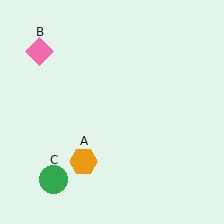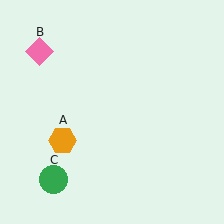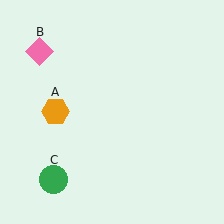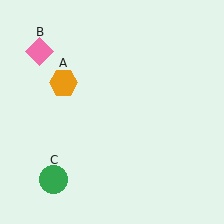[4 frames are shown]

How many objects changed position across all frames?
1 object changed position: orange hexagon (object A).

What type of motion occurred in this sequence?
The orange hexagon (object A) rotated clockwise around the center of the scene.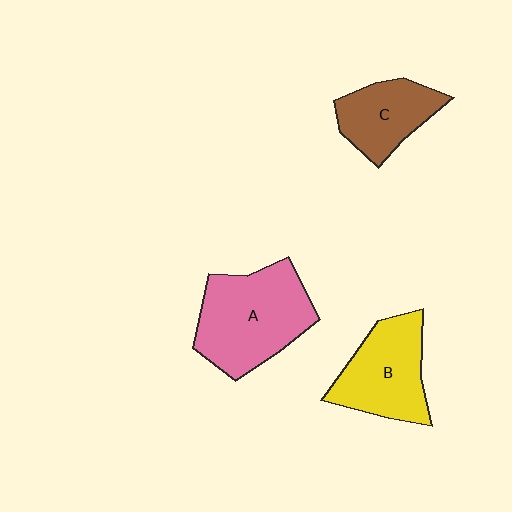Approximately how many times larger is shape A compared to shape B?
Approximately 1.3 times.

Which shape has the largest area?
Shape A (pink).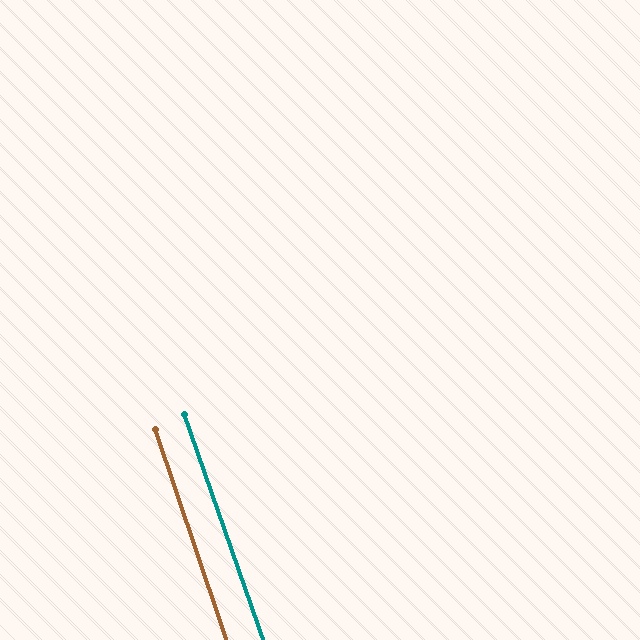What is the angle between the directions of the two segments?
Approximately 1 degree.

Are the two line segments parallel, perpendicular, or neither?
Parallel — their directions differ by only 0.6°.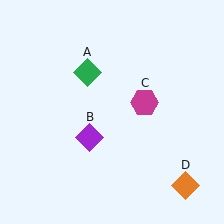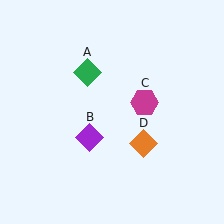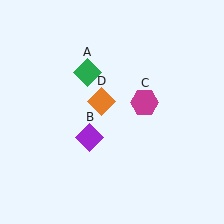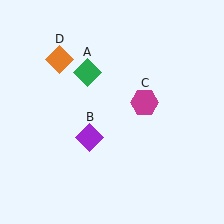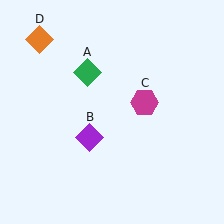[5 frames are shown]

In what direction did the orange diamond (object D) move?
The orange diamond (object D) moved up and to the left.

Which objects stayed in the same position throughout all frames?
Green diamond (object A) and purple diamond (object B) and magenta hexagon (object C) remained stationary.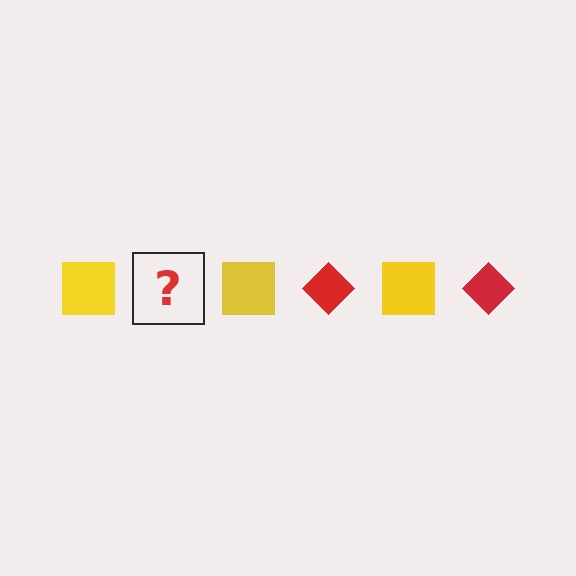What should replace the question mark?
The question mark should be replaced with a red diamond.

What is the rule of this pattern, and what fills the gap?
The rule is that the pattern alternates between yellow square and red diamond. The gap should be filled with a red diamond.